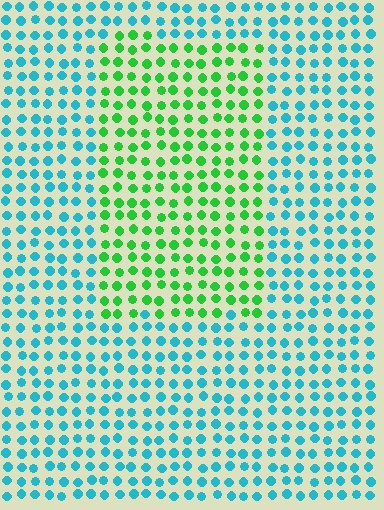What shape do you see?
I see a rectangle.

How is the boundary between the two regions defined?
The boundary is defined purely by a slight shift in hue (about 60 degrees). Spacing, size, and orientation are identical on both sides.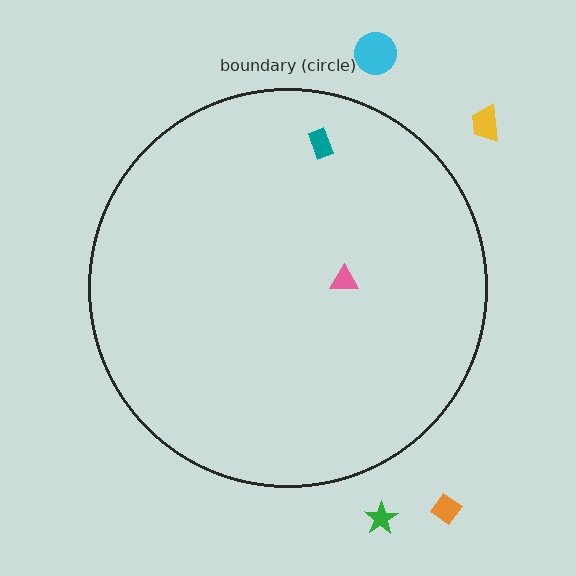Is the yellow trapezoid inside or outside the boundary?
Outside.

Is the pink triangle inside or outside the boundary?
Inside.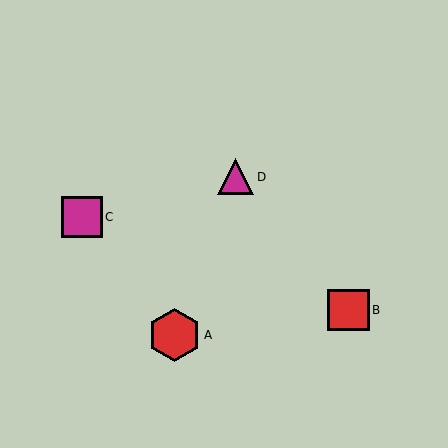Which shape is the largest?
The red hexagon (labeled A) is the largest.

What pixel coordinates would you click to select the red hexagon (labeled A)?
Click at (174, 335) to select the red hexagon A.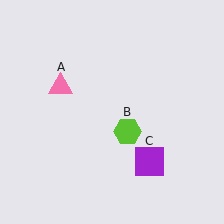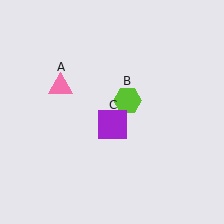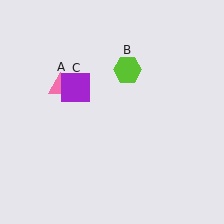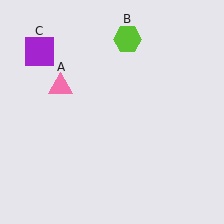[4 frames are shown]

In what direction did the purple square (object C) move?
The purple square (object C) moved up and to the left.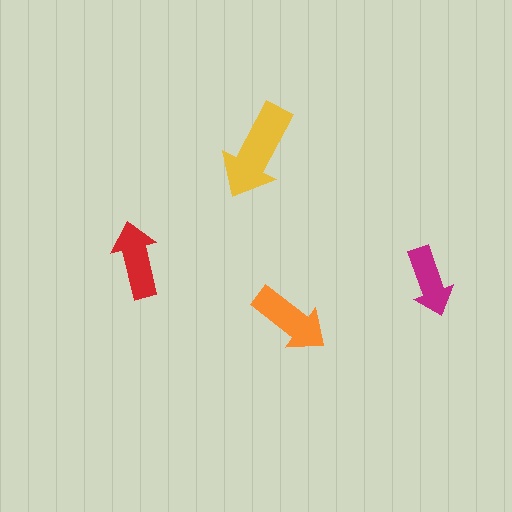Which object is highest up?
The yellow arrow is topmost.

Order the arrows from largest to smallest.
the yellow one, the orange one, the red one, the magenta one.